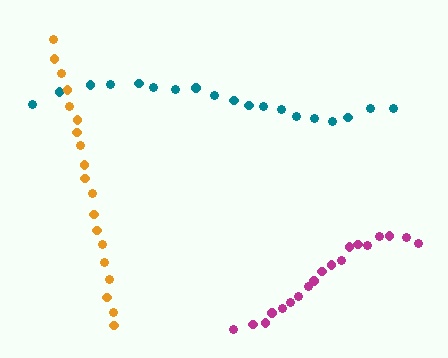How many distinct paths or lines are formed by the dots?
There are 3 distinct paths.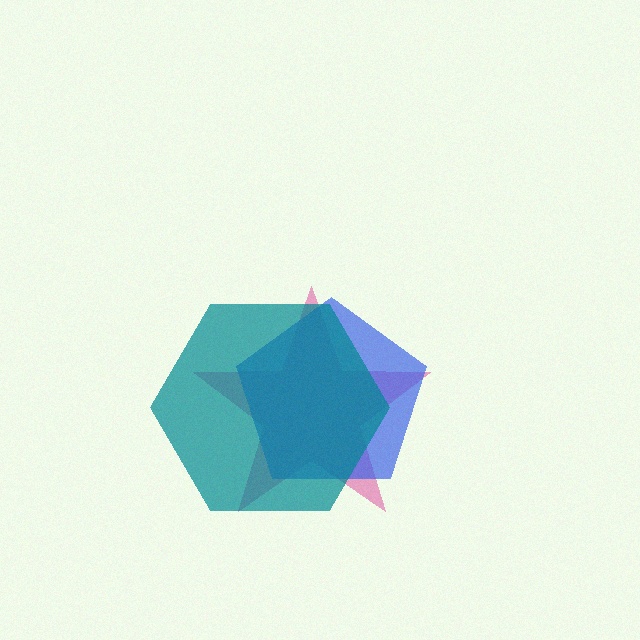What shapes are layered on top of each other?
The layered shapes are: a pink star, a blue pentagon, a teal hexagon.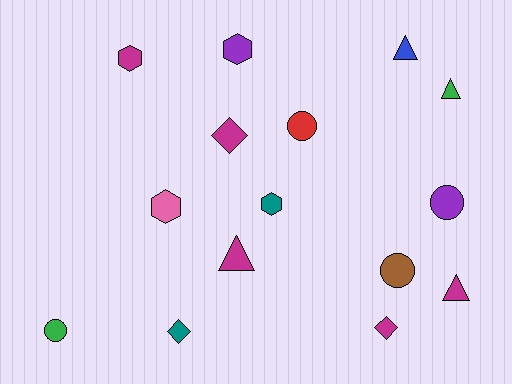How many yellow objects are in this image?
There are no yellow objects.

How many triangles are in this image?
There are 4 triangles.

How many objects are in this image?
There are 15 objects.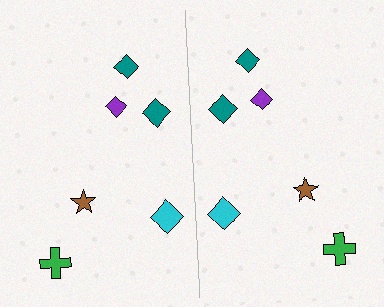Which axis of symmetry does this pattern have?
The pattern has a vertical axis of symmetry running through the center of the image.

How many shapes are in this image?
There are 12 shapes in this image.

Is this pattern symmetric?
Yes, this pattern has bilateral (reflection) symmetry.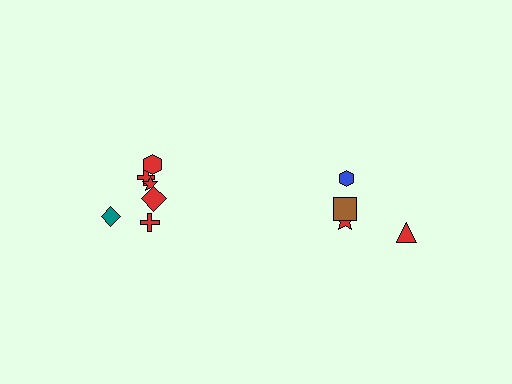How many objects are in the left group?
There are 6 objects.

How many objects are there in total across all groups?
There are 10 objects.